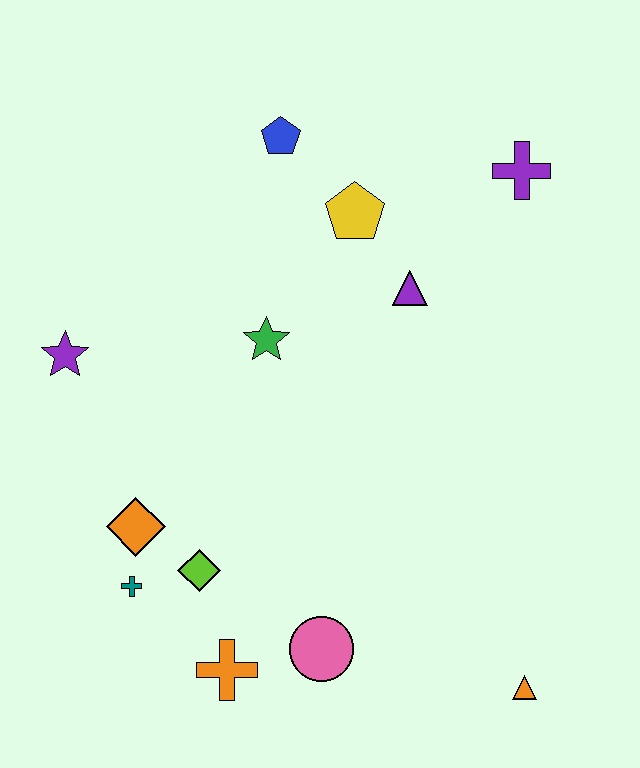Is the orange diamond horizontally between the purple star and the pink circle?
Yes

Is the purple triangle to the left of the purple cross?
Yes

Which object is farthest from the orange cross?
The purple cross is farthest from the orange cross.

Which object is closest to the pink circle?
The orange cross is closest to the pink circle.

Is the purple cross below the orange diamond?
No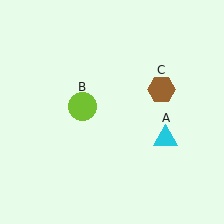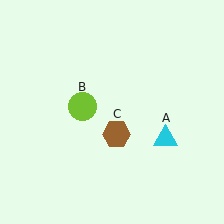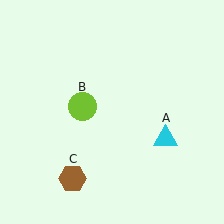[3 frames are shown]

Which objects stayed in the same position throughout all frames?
Cyan triangle (object A) and lime circle (object B) remained stationary.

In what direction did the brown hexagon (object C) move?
The brown hexagon (object C) moved down and to the left.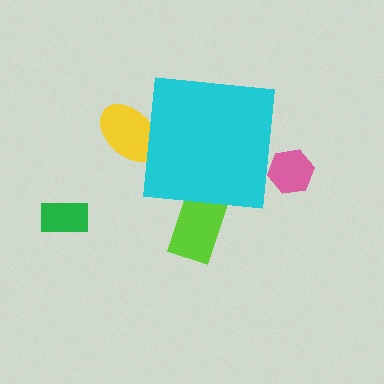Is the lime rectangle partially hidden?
Yes, the lime rectangle is partially hidden behind the cyan square.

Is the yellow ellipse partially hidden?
Yes, the yellow ellipse is partially hidden behind the cyan square.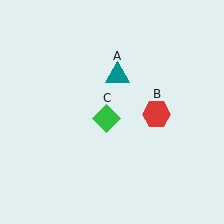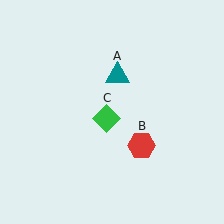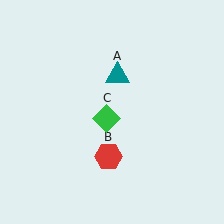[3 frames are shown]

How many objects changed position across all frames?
1 object changed position: red hexagon (object B).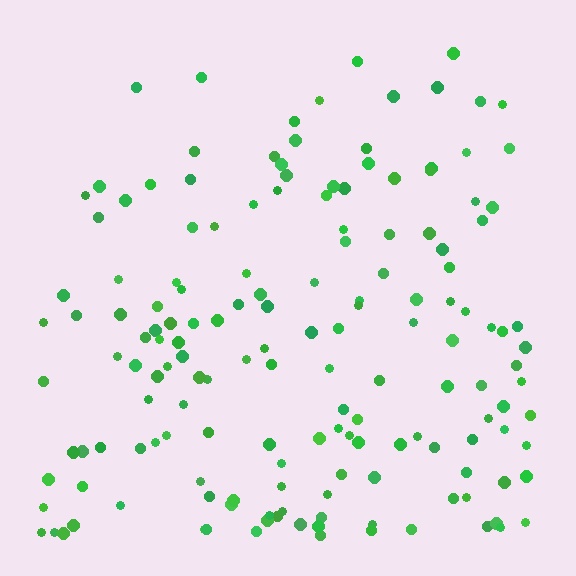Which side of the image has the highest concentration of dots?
The bottom.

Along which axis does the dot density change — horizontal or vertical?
Vertical.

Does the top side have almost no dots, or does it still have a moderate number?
Still a moderate number, just noticeably fewer than the bottom.